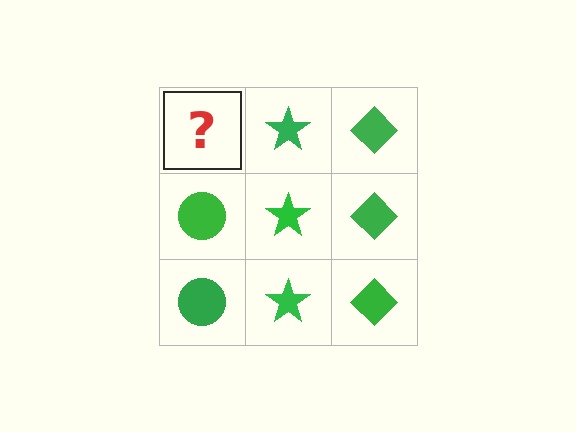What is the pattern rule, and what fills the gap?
The rule is that each column has a consistent shape. The gap should be filled with a green circle.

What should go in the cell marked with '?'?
The missing cell should contain a green circle.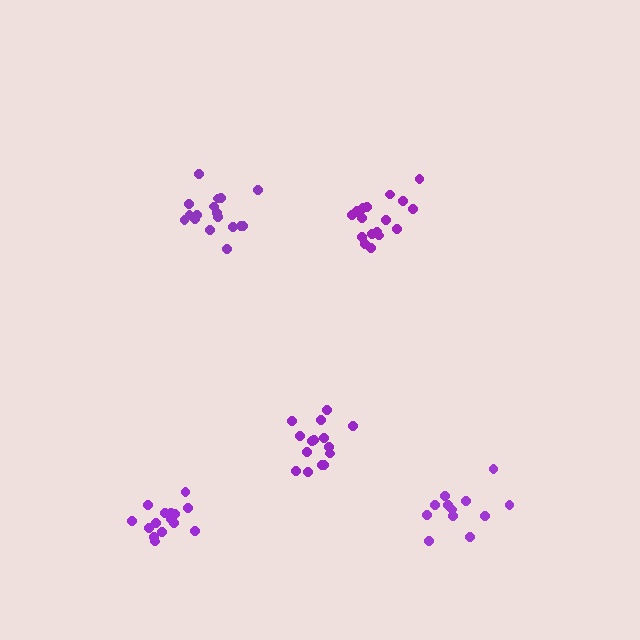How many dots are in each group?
Group 1: 17 dots, Group 2: 15 dots, Group 3: 17 dots, Group 4: 12 dots, Group 5: 15 dots (76 total).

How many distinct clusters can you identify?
There are 5 distinct clusters.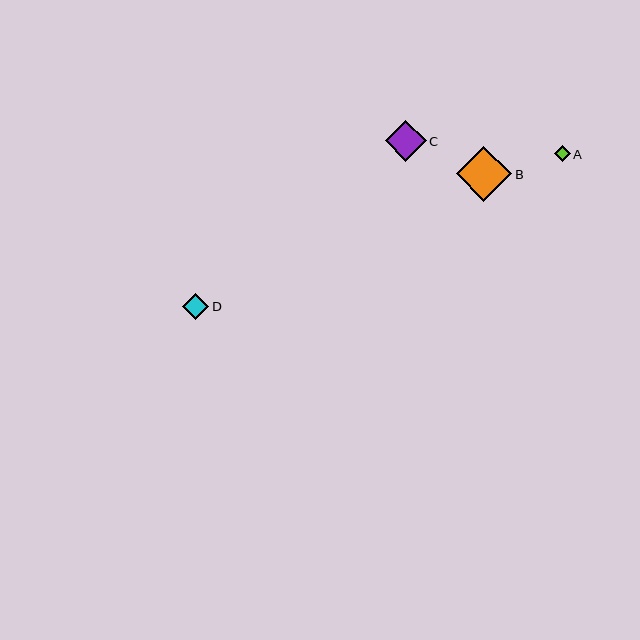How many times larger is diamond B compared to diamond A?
Diamond B is approximately 3.5 times the size of diamond A.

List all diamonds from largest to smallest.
From largest to smallest: B, C, D, A.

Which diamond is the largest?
Diamond B is the largest with a size of approximately 56 pixels.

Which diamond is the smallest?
Diamond A is the smallest with a size of approximately 16 pixels.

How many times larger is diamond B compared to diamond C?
Diamond B is approximately 1.4 times the size of diamond C.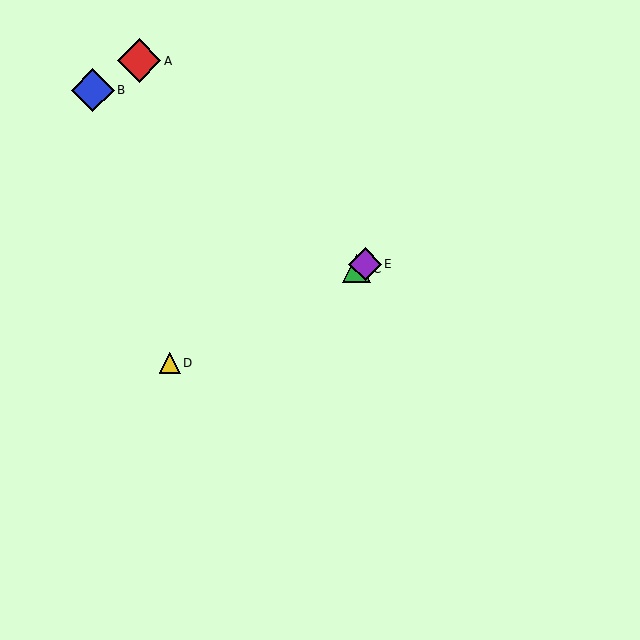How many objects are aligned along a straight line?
3 objects (C, D, E) are aligned along a straight line.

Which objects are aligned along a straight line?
Objects C, D, E are aligned along a straight line.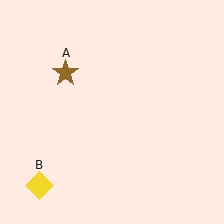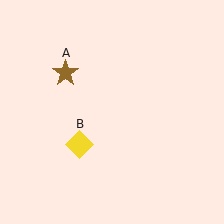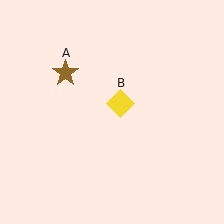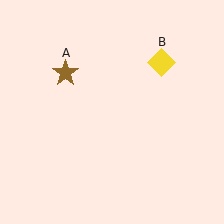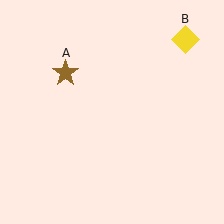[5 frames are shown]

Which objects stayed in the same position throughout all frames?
Brown star (object A) remained stationary.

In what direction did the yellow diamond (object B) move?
The yellow diamond (object B) moved up and to the right.